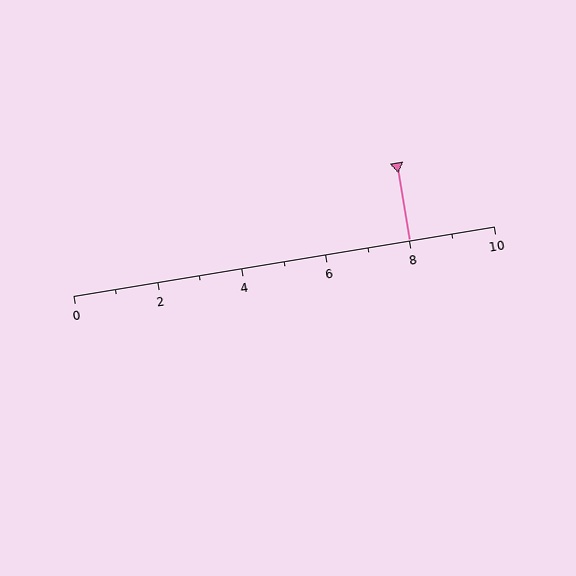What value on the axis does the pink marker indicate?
The marker indicates approximately 8.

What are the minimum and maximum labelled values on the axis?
The axis runs from 0 to 10.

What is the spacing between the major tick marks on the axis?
The major ticks are spaced 2 apart.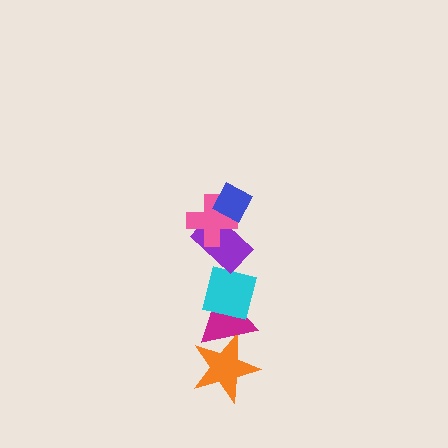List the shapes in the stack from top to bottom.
From top to bottom: the blue diamond, the pink cross, the purple rectangle, the cyan square, the magenta triangle, the orange star.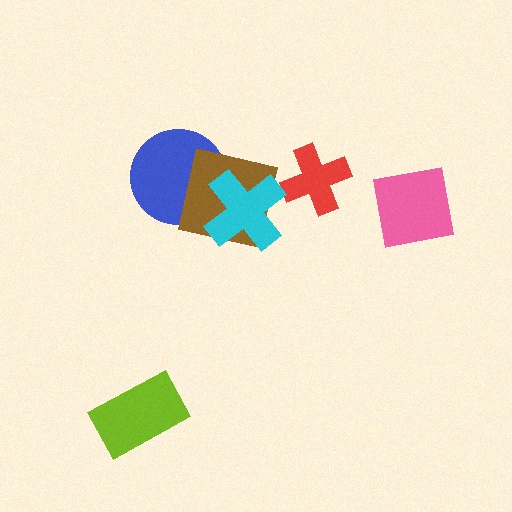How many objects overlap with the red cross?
0 objects overlap with the red cross.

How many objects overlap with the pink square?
0 objects overlap with the pink square.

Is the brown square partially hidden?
Yes, it is partially covered by another shape.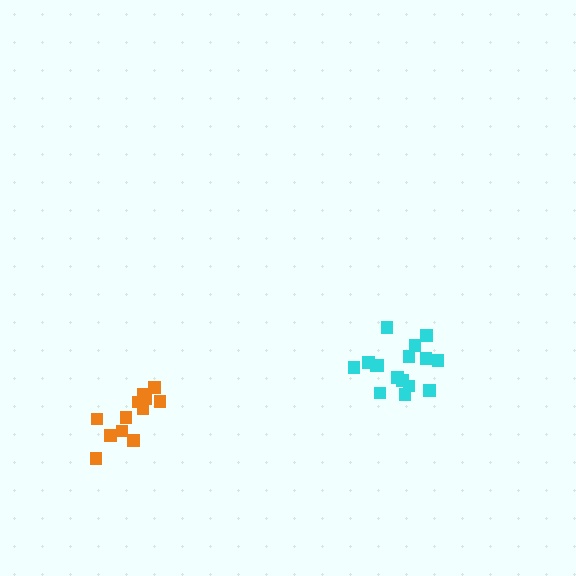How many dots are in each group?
Group 1: 16 dots, Group 2: 12 dots (28 total).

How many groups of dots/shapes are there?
There are 2 groups.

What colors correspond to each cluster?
The clusters are colored: cyan, orange.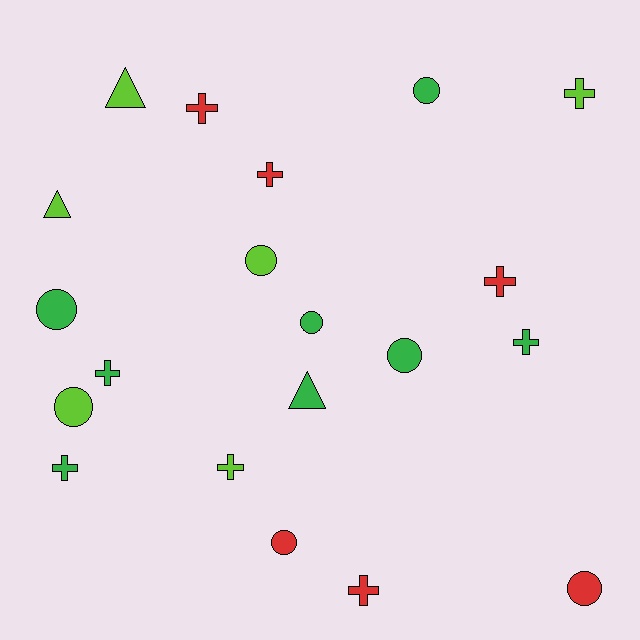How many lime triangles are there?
There are 2 lime triangles.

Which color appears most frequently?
Green, with 8 objects.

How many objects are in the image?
There are 20 objects.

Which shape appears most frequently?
Cross, with 9 objects.